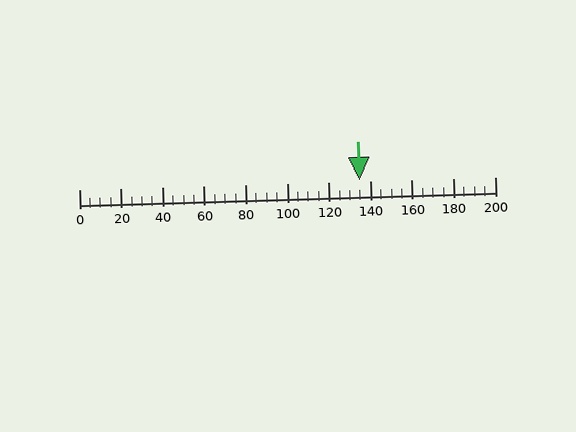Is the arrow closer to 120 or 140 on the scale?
The arrow is closer to 140.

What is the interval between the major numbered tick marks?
The major tick marks are spaced 20 units apart.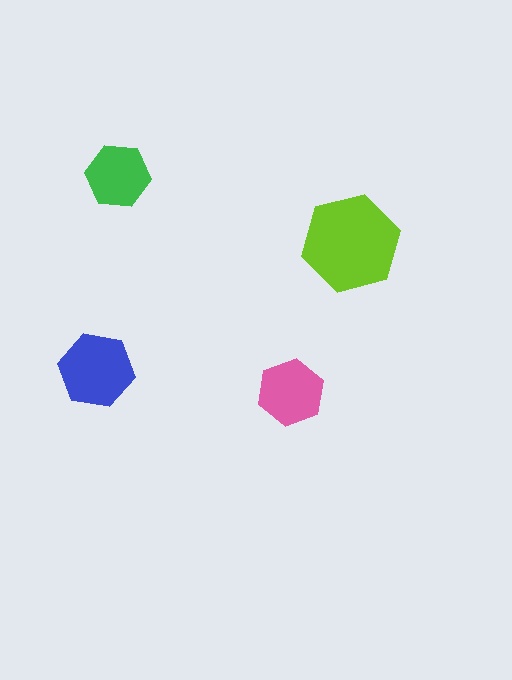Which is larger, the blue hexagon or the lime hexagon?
The lime one.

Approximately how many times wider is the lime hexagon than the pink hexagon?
About 1.5 times wider.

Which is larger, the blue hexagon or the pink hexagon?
The blue one.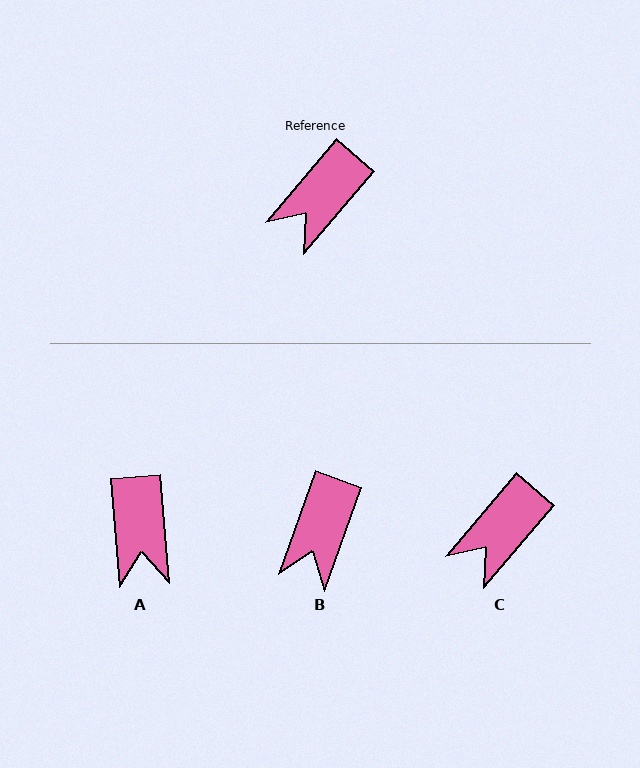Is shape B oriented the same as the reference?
No, it is off by about 21 degrees.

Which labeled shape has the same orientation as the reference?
C.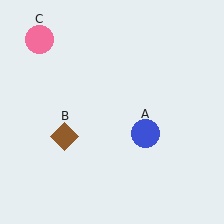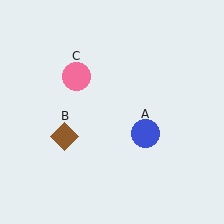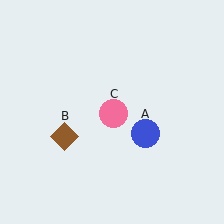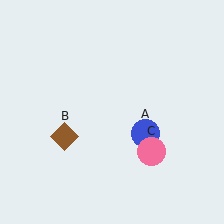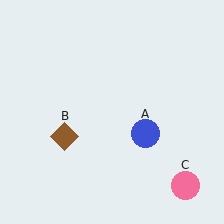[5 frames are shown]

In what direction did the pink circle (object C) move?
The pink circle (object C) moved down and to the right.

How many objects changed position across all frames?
1 object changed position: pink circle (object C).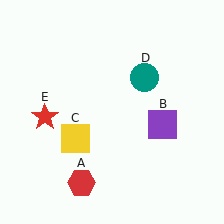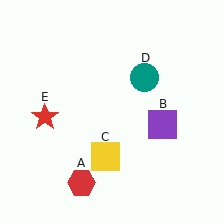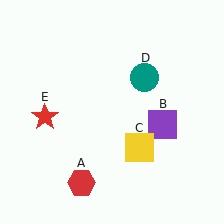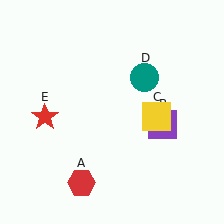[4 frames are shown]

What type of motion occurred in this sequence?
The yellow square (object C) rotated counterclockwise around the center of the scene.